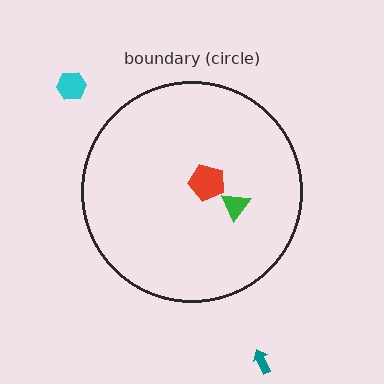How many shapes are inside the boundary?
2 inside, 2 outside.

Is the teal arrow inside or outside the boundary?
Outside.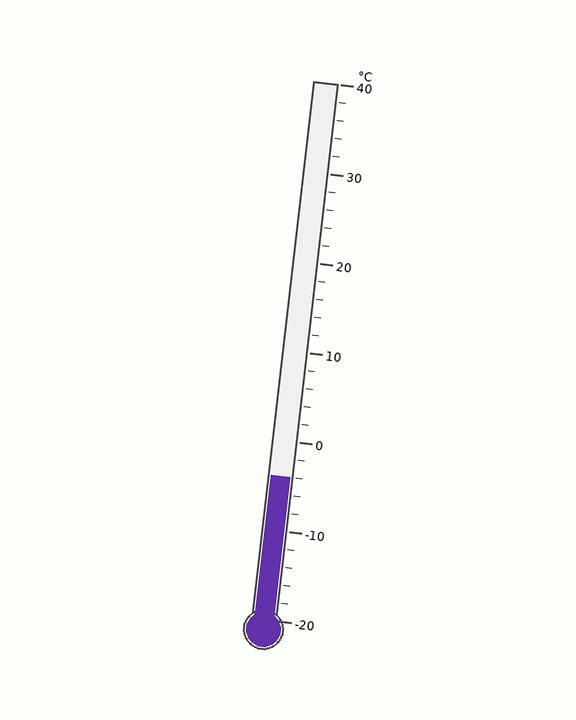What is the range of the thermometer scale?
The thermometer scale ranges from -20°C to 40°C.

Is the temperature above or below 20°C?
The temperature is below 20°C.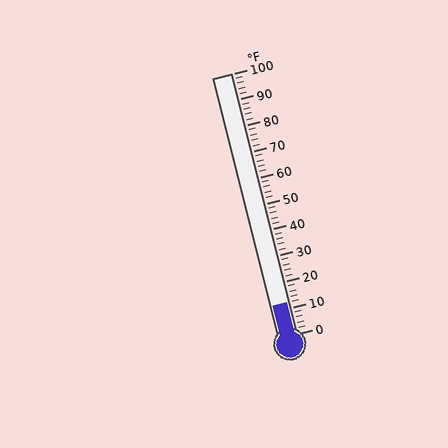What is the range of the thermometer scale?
The thermometer scale ranges from 0°F to 100°F.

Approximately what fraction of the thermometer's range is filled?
The thermometer is filled to approximately 10% of its range.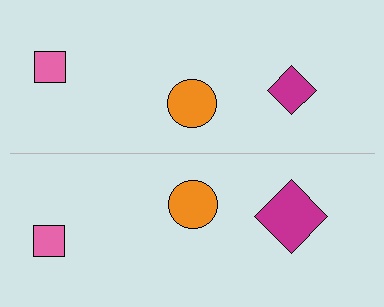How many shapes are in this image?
There are 6 shapes in this image.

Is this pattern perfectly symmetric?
No, the pattern is not perfectly symmetric. The magenta diamond on the bottom side has a different size than its mirror counterpart.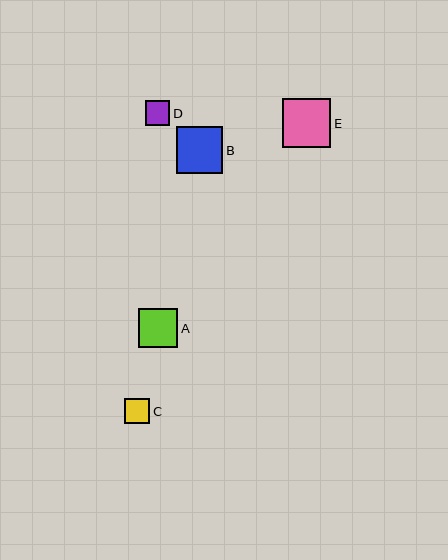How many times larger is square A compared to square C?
Square A is approximately 1.5 times the size of square C.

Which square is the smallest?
Square D is the smallest with a size of approximately 24 pixels.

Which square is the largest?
Square E is the largest with a size of approximately 49 pixels.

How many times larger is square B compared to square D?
Square B is approximately 1.9 times the size of square D.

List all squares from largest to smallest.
From largest to smallest: E, B, A, C, D.